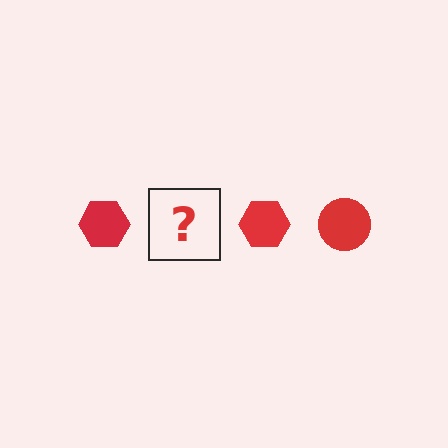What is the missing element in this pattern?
The missing element is a red circle.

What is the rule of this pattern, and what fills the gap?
The rule is that the pattern cycles through hexagon, circle shapes in red. The gap should be filled with a red circle.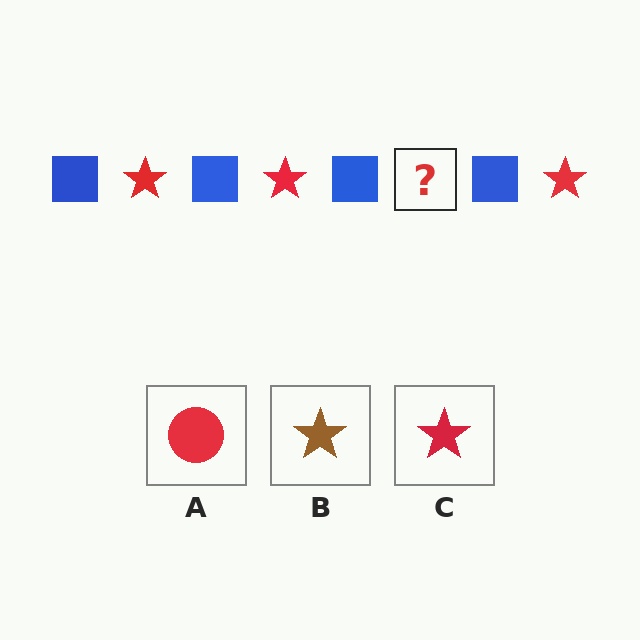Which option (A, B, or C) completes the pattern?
C.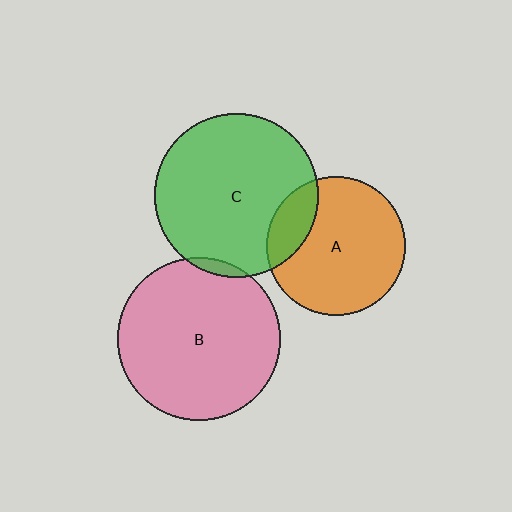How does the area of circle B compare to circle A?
Approximately 1.4 times.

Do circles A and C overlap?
Yes.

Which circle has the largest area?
Circle C (green).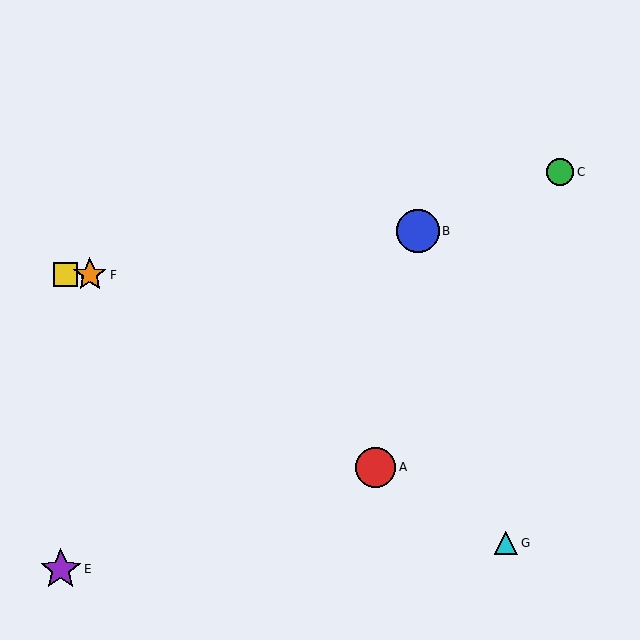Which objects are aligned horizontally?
Objects D, F are aligned horizontally.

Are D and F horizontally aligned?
Yes, both are at y≈275.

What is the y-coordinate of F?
Object F is at y≈275.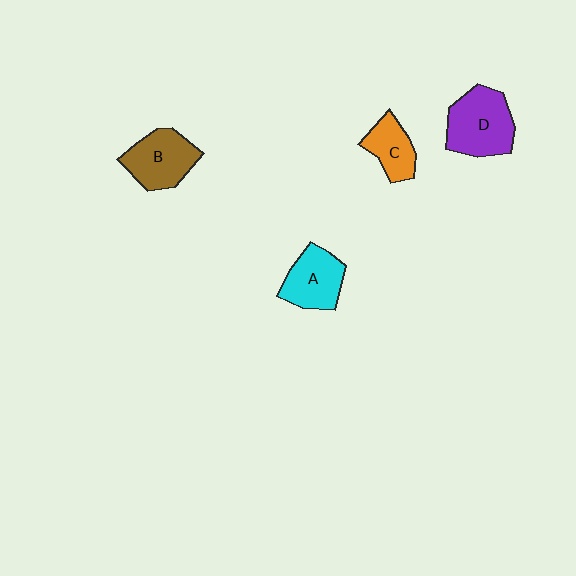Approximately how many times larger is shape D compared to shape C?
Approximately 1.7 times.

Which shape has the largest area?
Shape D (purple).